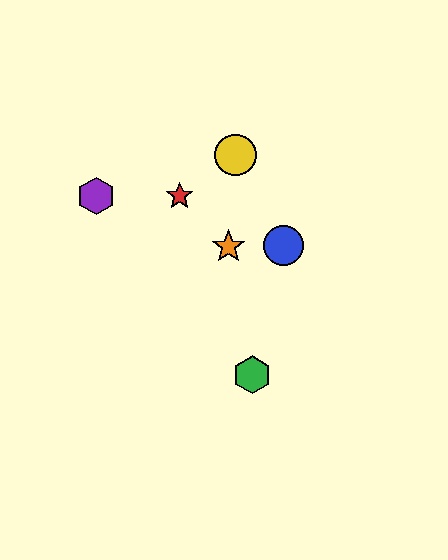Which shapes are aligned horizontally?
The red star, the purple hexagon are aligned horizontally.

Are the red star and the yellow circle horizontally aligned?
No, the red star is at y≈196 and the yellow circle is at y≈155.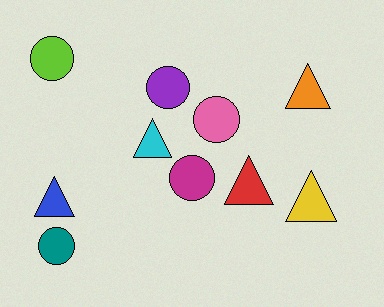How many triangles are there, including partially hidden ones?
There are 5 triangles.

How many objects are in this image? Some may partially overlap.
There are 10 objects.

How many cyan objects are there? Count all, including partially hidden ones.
There is 1 cyan object.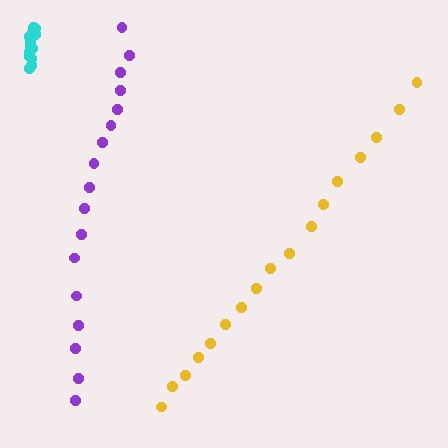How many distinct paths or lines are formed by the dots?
There are 3 distinct paths.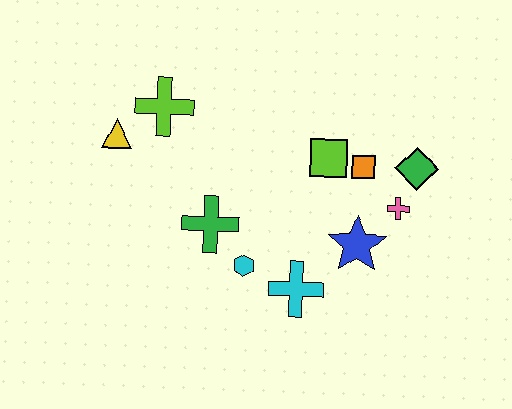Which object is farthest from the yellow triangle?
The green diamond is farthest from the yellow triangle.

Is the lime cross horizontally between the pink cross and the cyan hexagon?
No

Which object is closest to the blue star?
The pink cross is closest to the blue star.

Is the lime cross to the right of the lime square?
No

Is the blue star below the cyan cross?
No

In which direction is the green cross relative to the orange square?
The green cross is to the left of the orange square.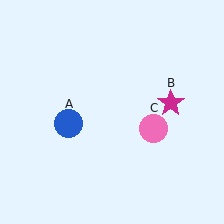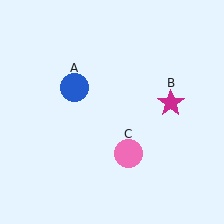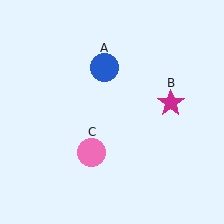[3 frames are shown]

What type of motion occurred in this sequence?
The blue circle (object A), pink circle (object C) rotated clockwise around the center of the scene.